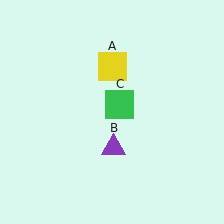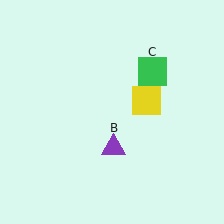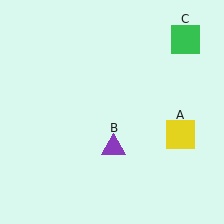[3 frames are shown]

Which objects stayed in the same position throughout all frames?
Purple triangle (object B) remained stationary.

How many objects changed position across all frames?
2 objects changed position: yellow square (object A), green square (object C).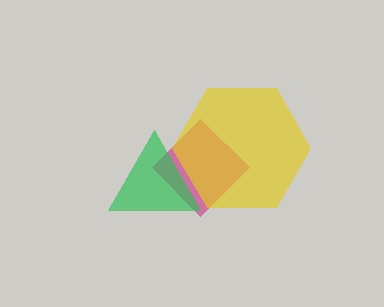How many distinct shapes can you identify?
There are 3 distinct shapes: a magenta diamond, a green triangle, a yellow hexagon.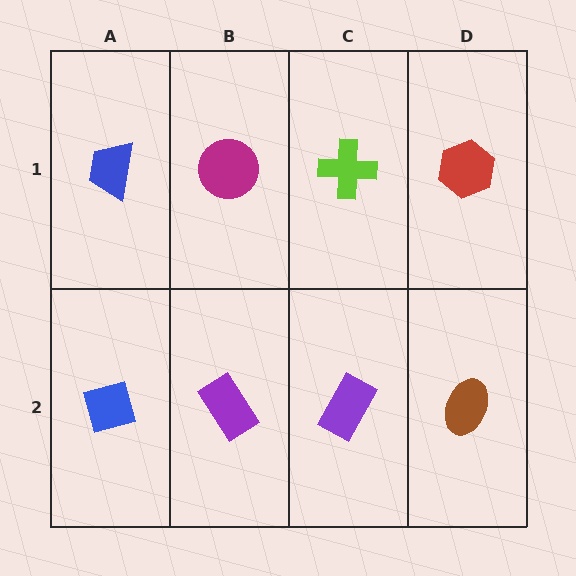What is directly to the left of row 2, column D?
A purple rectangle.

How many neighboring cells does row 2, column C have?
3.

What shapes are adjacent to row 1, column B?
A purple rectangle (row 2, column B), a blue trapezoid (row 1, column A), a lime cross (row 1, column C).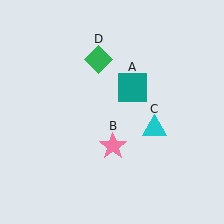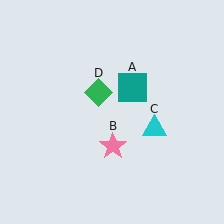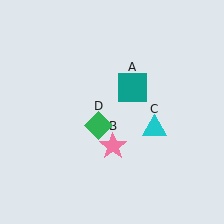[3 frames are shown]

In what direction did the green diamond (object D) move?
The green diamond (object D) moved down.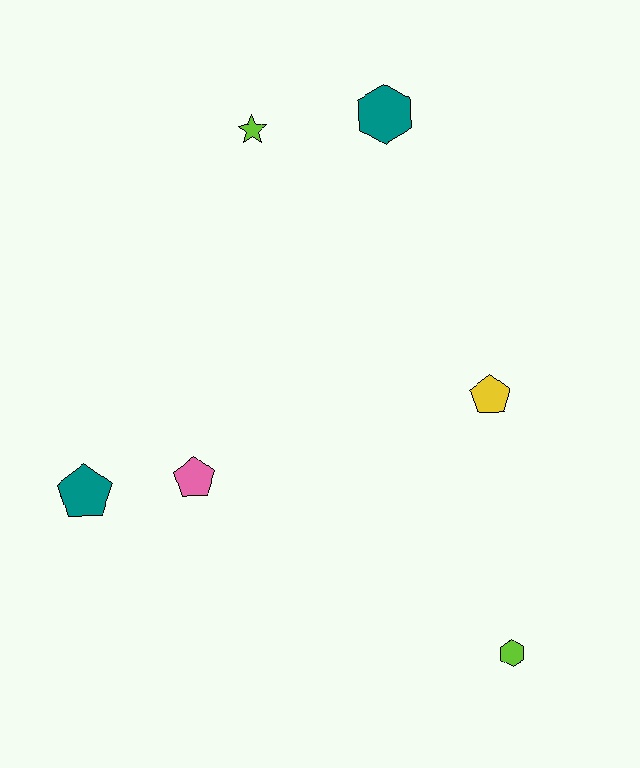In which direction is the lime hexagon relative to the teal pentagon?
The lime hexagon is to the right of the teal pentagon.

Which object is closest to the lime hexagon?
The yellow pentagon is closest to the lime hexagon.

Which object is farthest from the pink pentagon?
The teal hexagon is farthest from the pink pentagon.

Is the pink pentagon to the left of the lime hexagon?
Yes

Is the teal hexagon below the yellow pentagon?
No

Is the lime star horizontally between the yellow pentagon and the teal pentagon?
Yes